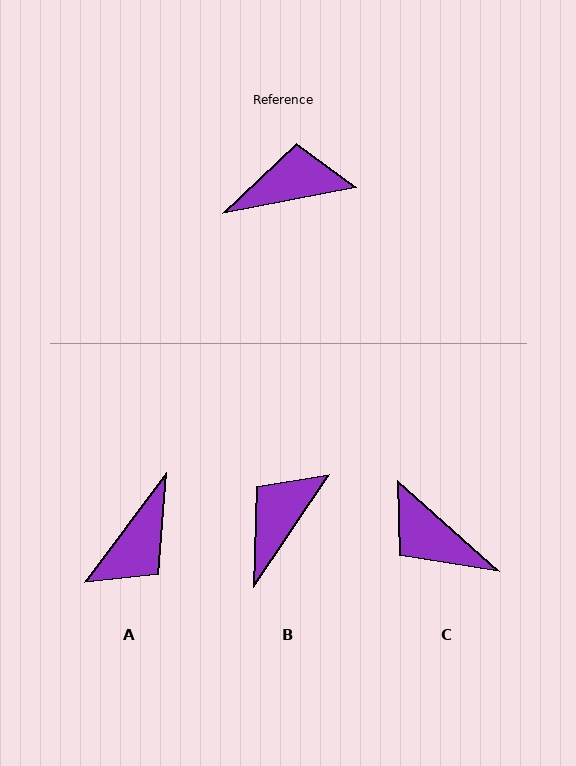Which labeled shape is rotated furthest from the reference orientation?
A, about 138 degrees away.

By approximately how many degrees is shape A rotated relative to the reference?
Approximately 138 degrees clockwise.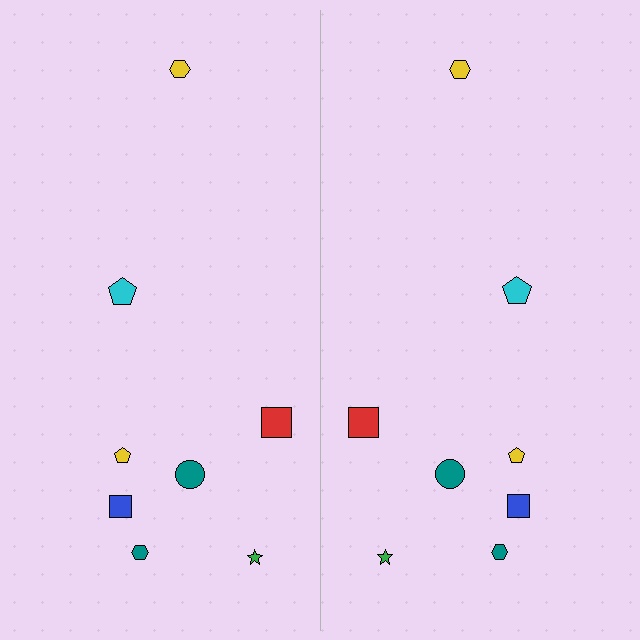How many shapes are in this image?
There are 16 shapes in this image.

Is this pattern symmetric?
Yes, this pattern has bilateral (reflection) symmetry.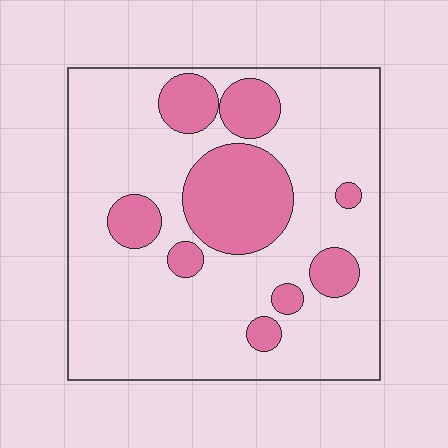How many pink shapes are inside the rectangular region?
9.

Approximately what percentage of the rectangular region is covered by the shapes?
Approximately 25%.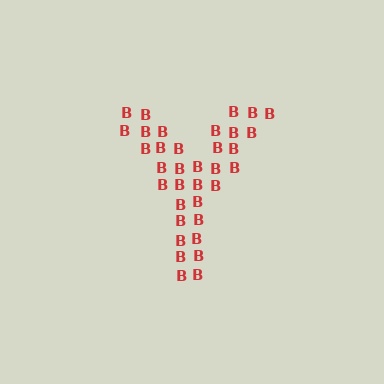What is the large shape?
The large shape is the letter Y.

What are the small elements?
The small elements are letter B's.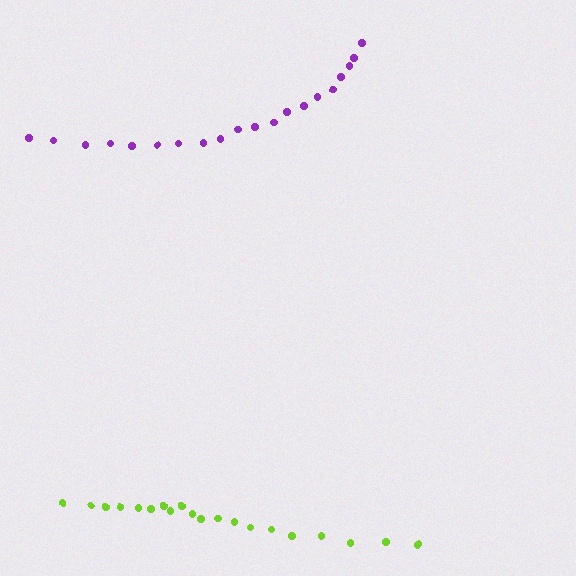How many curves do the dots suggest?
There are 2 distinct paths.